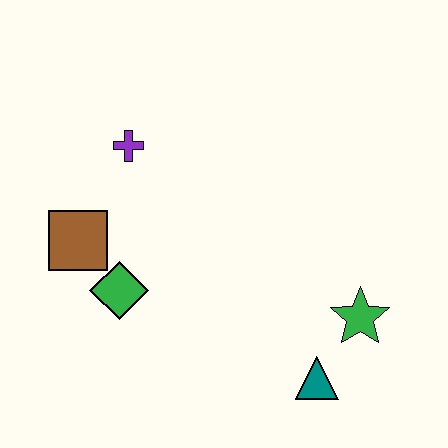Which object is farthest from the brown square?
The green star is farthest from the brown square.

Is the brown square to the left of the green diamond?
Yes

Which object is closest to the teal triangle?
The green star is closest to the teal triangle.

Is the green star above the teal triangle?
Yes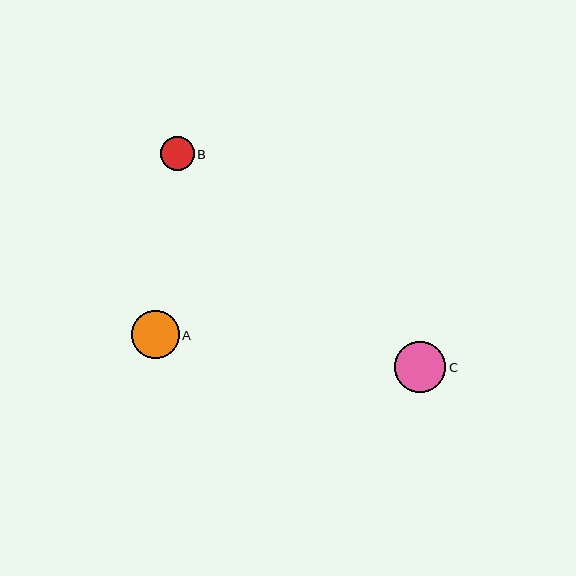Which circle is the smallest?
Circle B is the smallest with a size of approximately 34 pixels.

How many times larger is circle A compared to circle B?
Circle A is approximately 1.4 times the size of circle B.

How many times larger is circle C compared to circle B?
Circle C is approximately 1.5 times the size of circle B.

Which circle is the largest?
Circle C is the largest with a size of approximately 51 pixels.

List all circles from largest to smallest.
From largest to smallest: C, A, B.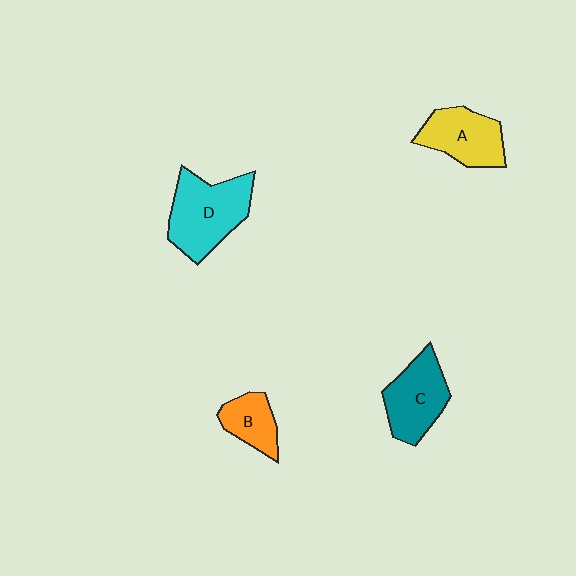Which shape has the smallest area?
Shape B (orange).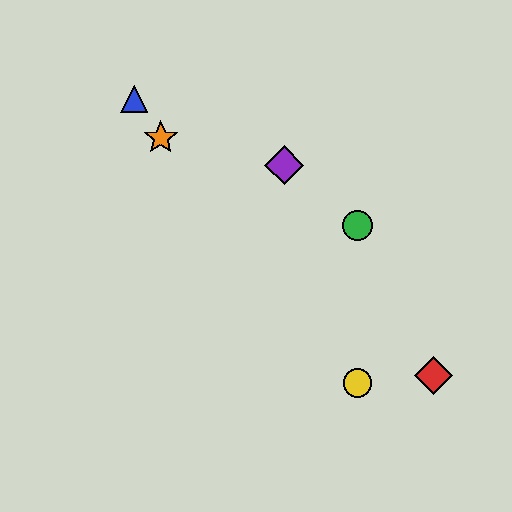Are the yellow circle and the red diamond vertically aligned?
No, the yellow circle is at x≈357 and the red diamond is at x≈433.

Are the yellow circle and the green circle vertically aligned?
Yes, both are at x≈357.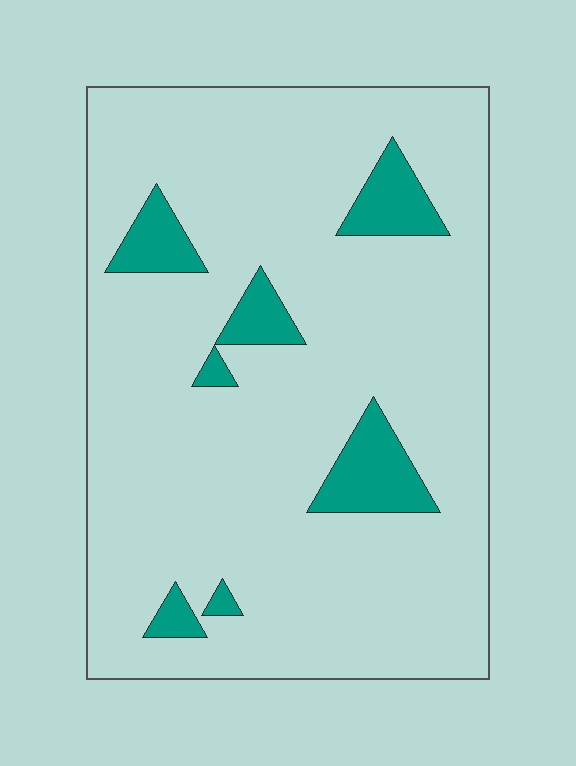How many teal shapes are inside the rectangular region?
7.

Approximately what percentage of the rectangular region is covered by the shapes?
Approximately 10%.